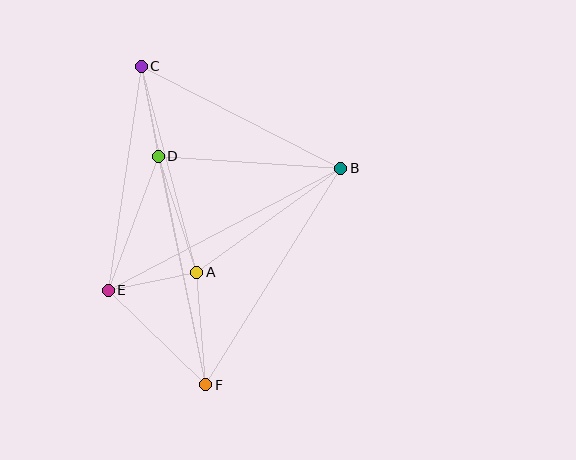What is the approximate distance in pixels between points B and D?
The distance between B and D is approximately 183 pixels.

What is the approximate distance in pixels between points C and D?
The distance between C and D is approximately 92 pixels.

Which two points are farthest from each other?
Points C and F are farthest from each other.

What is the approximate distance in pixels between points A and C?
The distance between A and C is approximately 213 pixels.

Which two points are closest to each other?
Points A and E are closest to each other.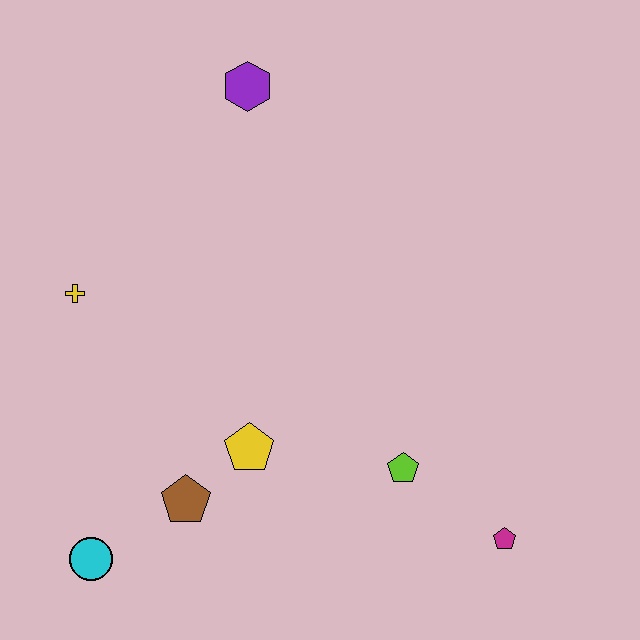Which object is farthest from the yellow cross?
The magenta pentagon is farthest from the yellow cross.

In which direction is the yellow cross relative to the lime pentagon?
The yellow cross is to the left of the lime pentagon.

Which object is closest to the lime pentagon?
The magenta pentagon is closest to the lime pentagon.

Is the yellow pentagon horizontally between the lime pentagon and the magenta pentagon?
No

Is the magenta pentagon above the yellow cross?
No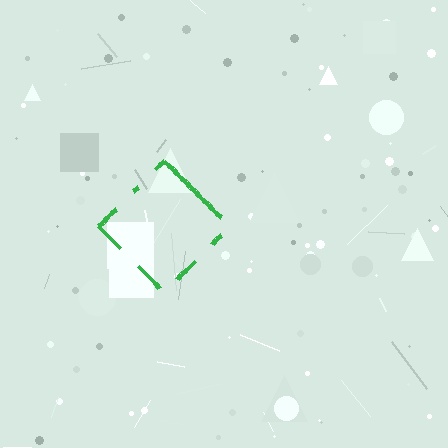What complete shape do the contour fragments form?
The contour fragments form a diamond.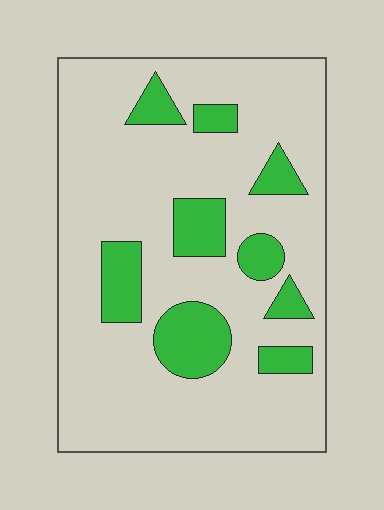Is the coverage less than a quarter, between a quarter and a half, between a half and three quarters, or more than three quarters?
Less than a quarter.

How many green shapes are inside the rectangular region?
9.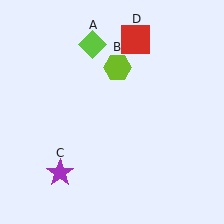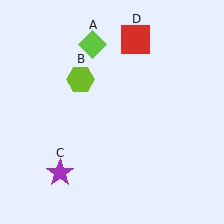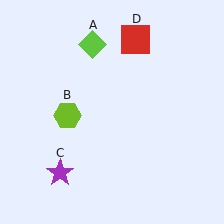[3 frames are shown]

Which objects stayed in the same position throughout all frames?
Lime diamond (object A) and purple star (object C) and red square (object D) remained stationary.